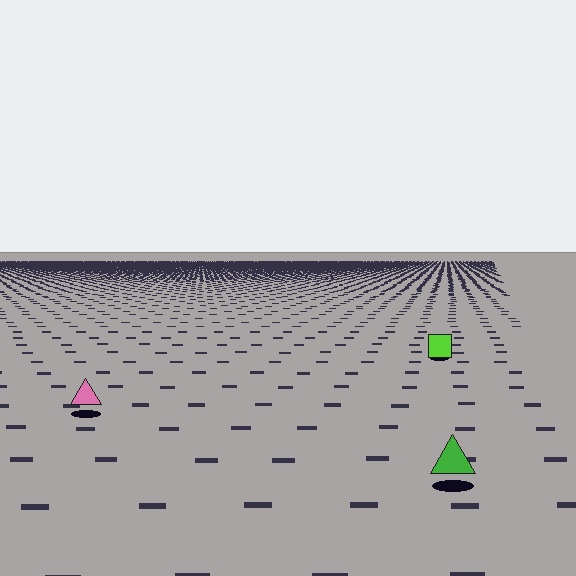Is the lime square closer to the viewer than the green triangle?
No. The green triangle is closer — you can tell from the texture gradient: the ground texture is coarser near it.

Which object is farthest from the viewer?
The lime square is farthest from the viewer. It appears smaller and the ground texture around it is denser.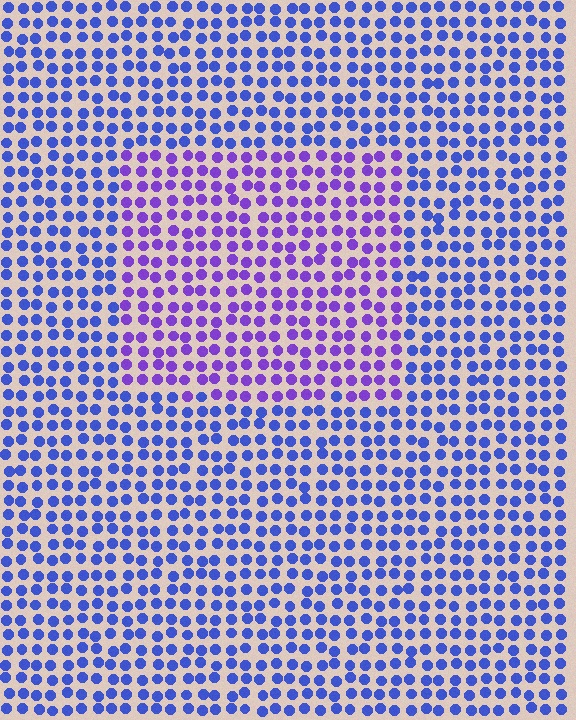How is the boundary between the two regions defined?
The boundary is defined purely by a slight shift in hue (about 37 degrees). Spacing, size, and orientation are identical on both sides.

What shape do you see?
I see a rectangle.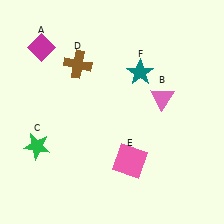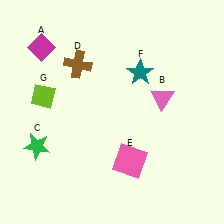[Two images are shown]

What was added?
A lime diamond (G) was added in Image 2.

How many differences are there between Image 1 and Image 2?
There is 1 difference between the two images.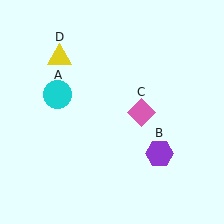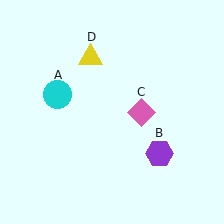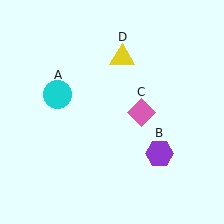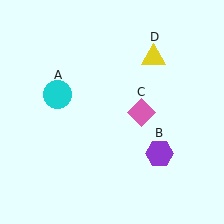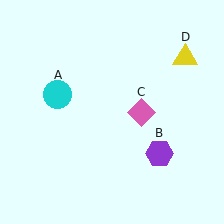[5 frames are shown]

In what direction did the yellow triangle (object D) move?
The yellow triangle (object D) moved right.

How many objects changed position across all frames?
1 object changed position: yellow triangle (object D).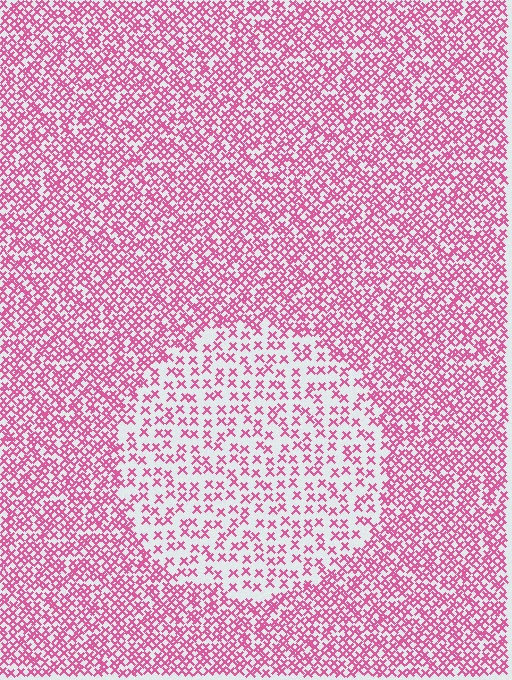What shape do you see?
I see a circle.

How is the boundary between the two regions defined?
The boundary is defined by a change in element density (approximately 2.2x ratio). All elements are the same color, size, and shape.